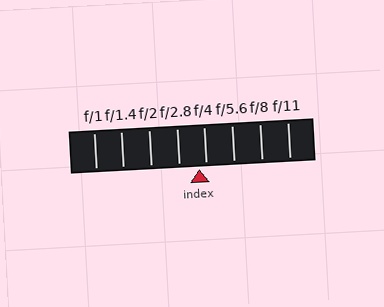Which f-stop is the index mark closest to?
The index mark is closest to f/4.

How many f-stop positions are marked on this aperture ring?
There are 8 f-stop positions marked.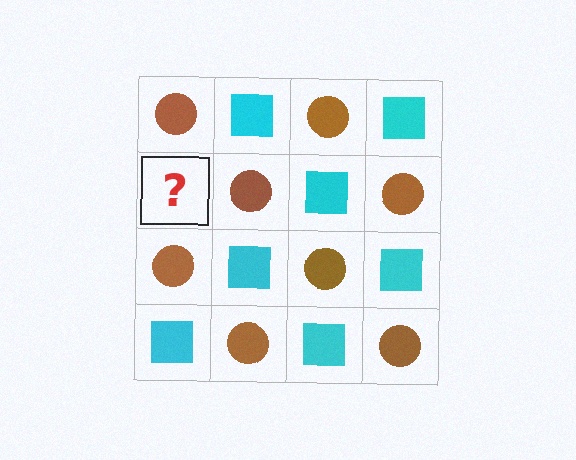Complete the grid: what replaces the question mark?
The question mark should be replaced with a cyan square.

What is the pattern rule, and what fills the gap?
The rule is that it alternates brown circle and cyan square in a checkerboard pattern. The gap should be filled with a cyan square.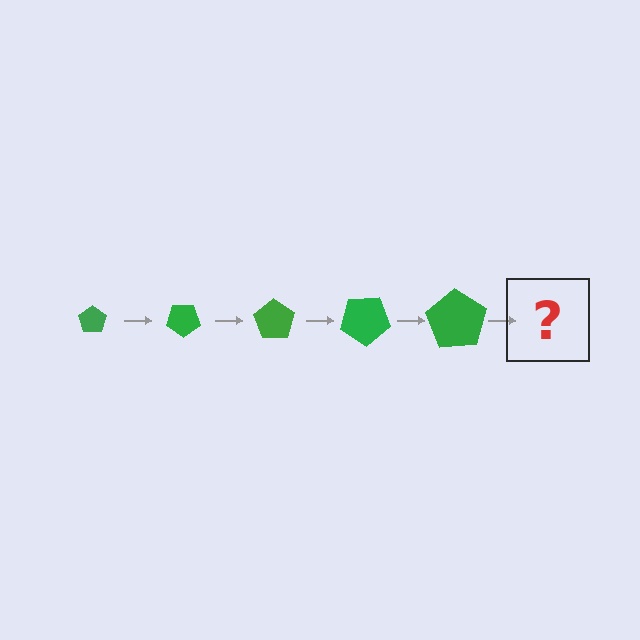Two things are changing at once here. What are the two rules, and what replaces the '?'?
The two rules are that the pentagon grows larger each step and it rotates 35 degrees each step. The '?' should be a pentagon, larger than the previous one and rotated 175 degrees from the start.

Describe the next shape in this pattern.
It should be a pentagon, larger than the previous one and rotated 175 degrees from the start.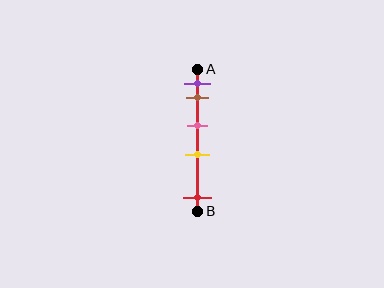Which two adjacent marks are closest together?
The purple and brown marks are the closest adjacent pair.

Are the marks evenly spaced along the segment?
No, the marks are not evenly spaced.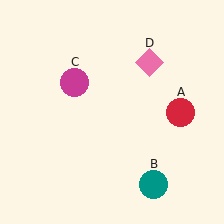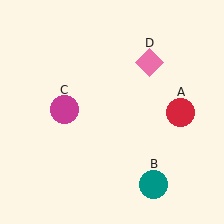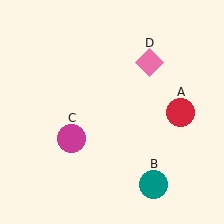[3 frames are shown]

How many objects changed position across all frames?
1 object changed position: magenta circle (object C).